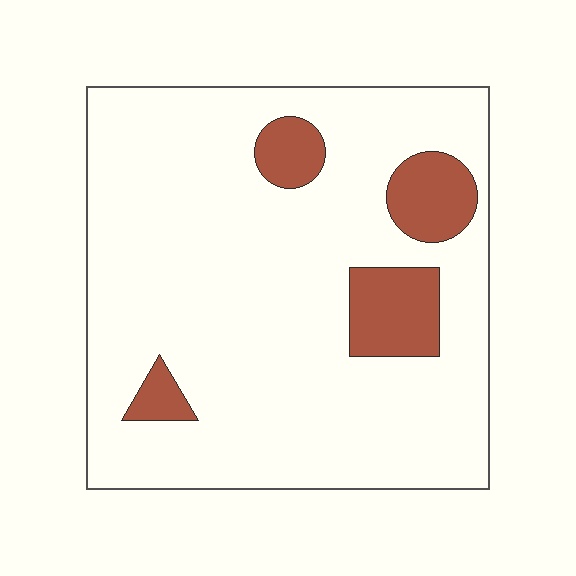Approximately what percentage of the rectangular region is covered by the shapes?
Approximately 15%.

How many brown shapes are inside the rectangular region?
4.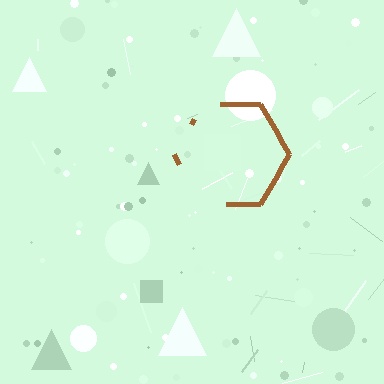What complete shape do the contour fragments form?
The contour fragments form a hexagon.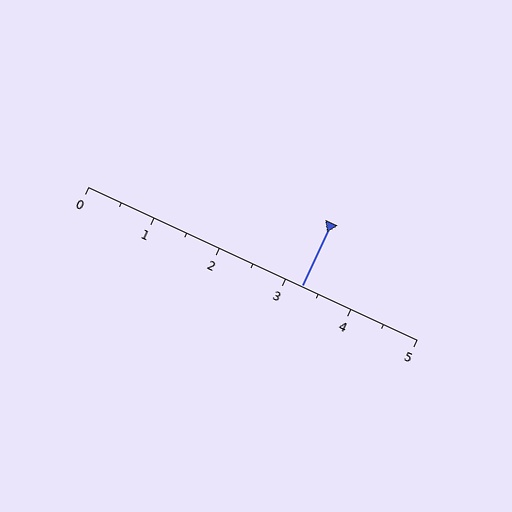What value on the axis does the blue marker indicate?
The marker indicates approximately 3.2.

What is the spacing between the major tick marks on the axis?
The major ticks are spaced 1 apart.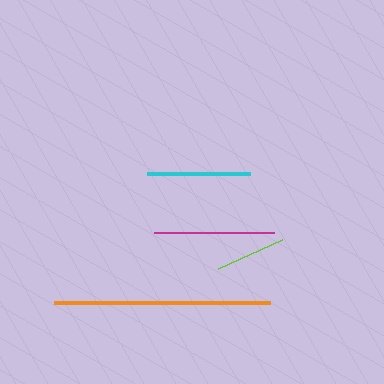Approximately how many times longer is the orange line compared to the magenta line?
The orange line is approximately 1.8 times the length of the magenta line.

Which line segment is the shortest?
The lime line is the shortest at approximately 70 pixels.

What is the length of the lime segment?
The lime segment is approximately 70 pixels long.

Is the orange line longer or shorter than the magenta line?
The orange line is longer than the magenta line.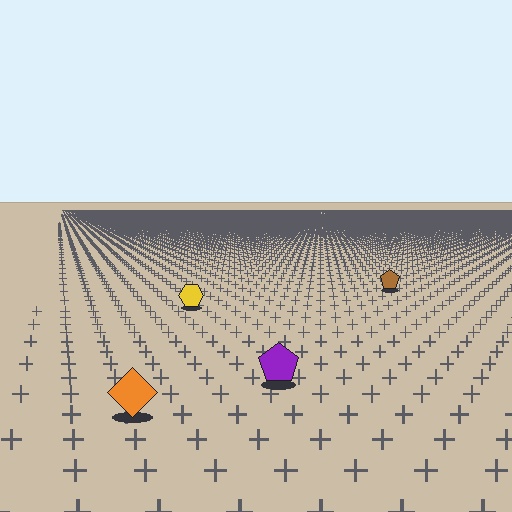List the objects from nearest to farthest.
From nearest to farthest: the orange diamond, the purple pentagon, the yellow hexagon, the brown pentagon.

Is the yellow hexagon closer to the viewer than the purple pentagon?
No. The purple pentagon is closer — you can tell from the texture gradient: the ground texture is coarser near it.